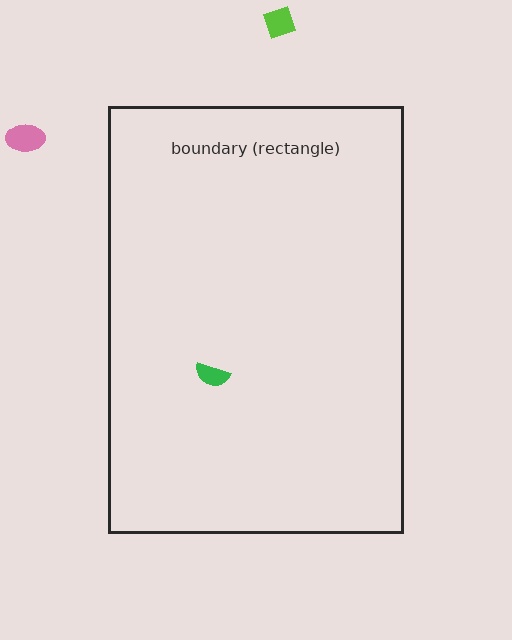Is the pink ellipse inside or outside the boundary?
Outside.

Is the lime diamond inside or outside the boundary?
Outside.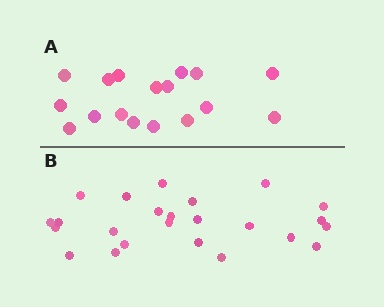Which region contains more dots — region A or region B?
Region B (the bottom region) has more dots.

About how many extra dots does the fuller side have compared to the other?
Region B has roughly 8 or so more dots than region A.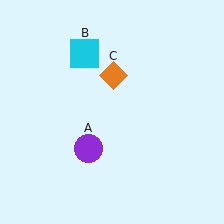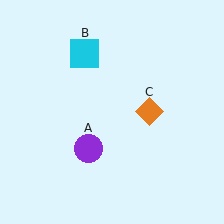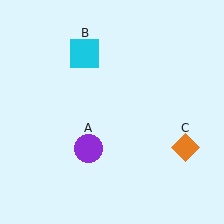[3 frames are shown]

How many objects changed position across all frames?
1 object changed position: orange diamond (object C).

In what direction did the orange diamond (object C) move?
The orange diamond (object C) moved down and to the right.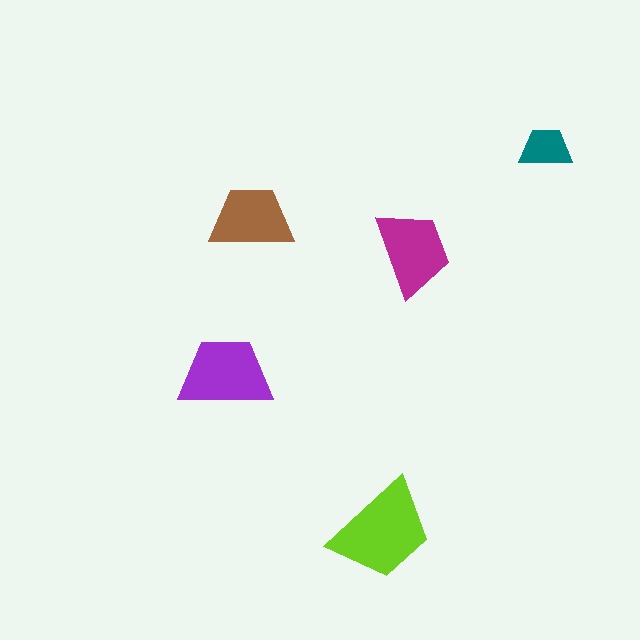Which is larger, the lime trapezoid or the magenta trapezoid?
The lime one.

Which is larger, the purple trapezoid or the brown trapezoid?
The purple one.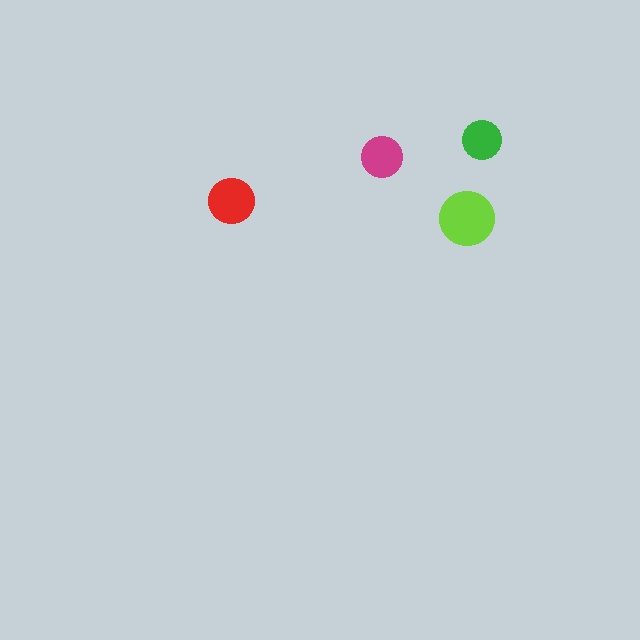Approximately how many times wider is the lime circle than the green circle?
About 1.5 times wider.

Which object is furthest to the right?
The green circle is rightmost.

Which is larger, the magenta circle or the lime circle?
The lime one.